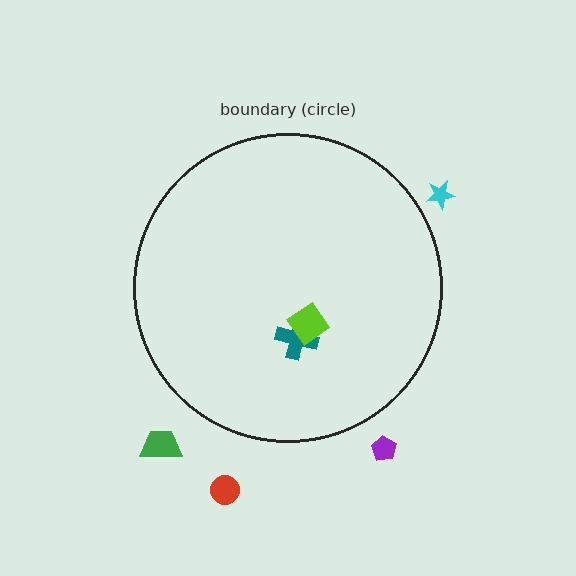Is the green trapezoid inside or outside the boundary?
Outside.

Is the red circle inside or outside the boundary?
Outside.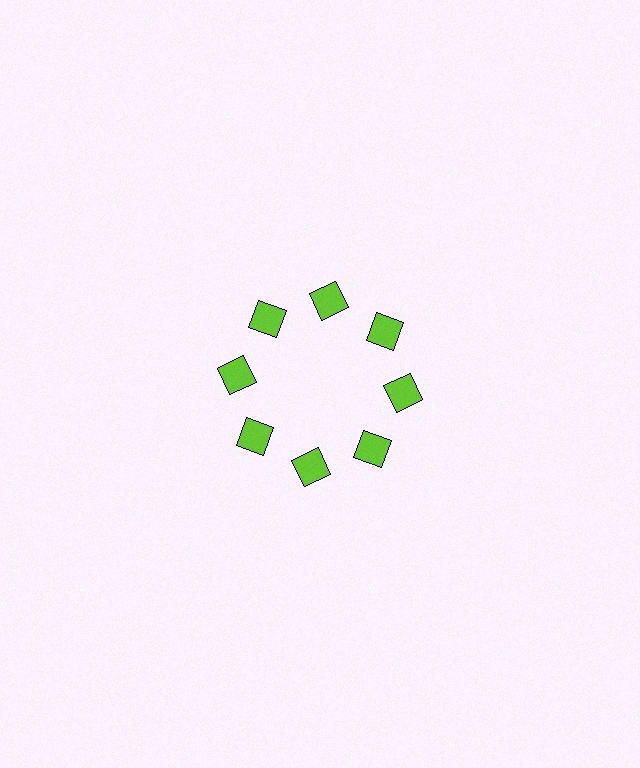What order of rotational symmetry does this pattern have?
This pattern has 8-fold rotational symmetry.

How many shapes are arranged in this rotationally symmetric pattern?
There are 8 shapes, arranged in 8 groups of 1.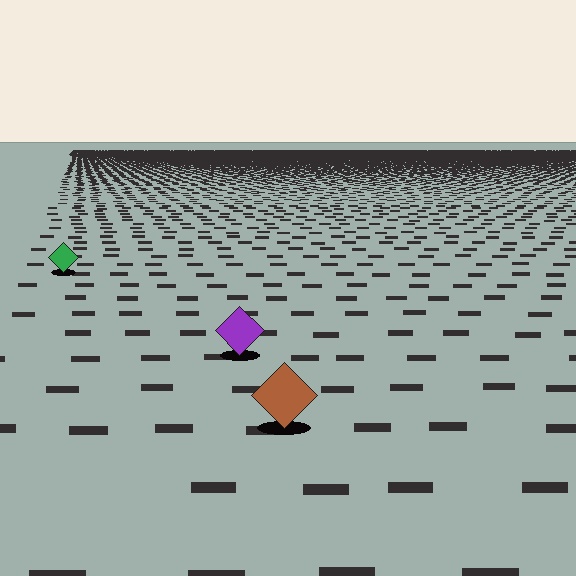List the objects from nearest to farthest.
From nearest to farthest: the brown diamond, the purple diamond, the green diamond.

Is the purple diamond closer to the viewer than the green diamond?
Yes. The purple diamond is closer — you can tell from the texture gradient: the ground texture is coarser near it.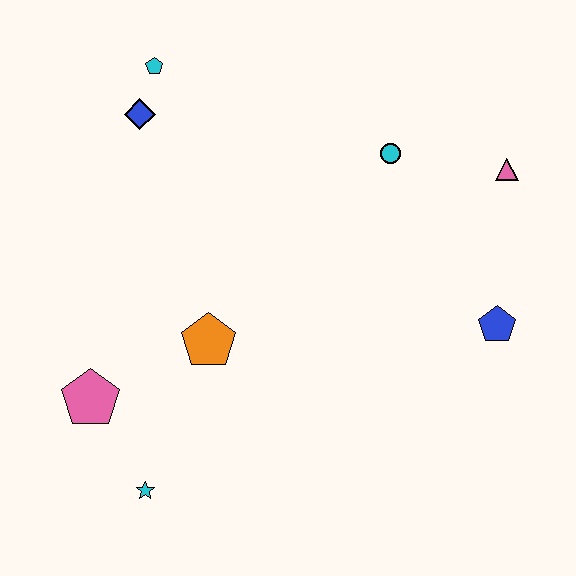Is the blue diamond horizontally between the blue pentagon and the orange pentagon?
No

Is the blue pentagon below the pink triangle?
Yes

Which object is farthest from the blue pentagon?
The cyan pentagon is farthest from the blue pentagon.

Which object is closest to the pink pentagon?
The cyan star is closest to the pink pentagon.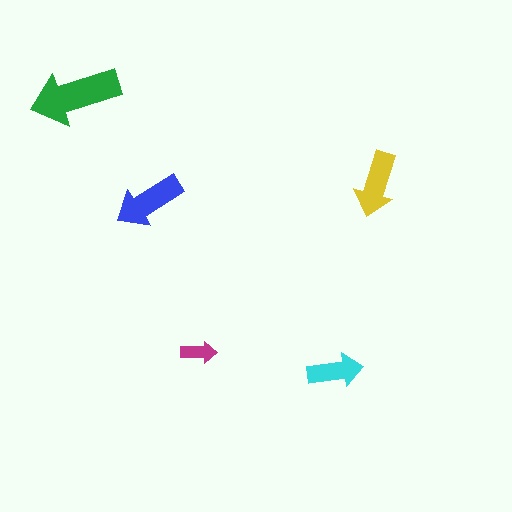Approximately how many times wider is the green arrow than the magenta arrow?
About 2.5 times wider.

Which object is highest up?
The green arrow is topmost.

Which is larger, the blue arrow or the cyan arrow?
The blue one.